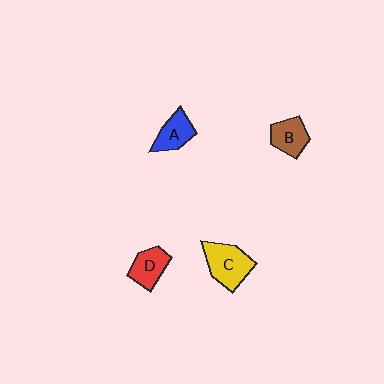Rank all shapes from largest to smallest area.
From largest to smallest: C (yellow), D (red), A (blue), B (brown).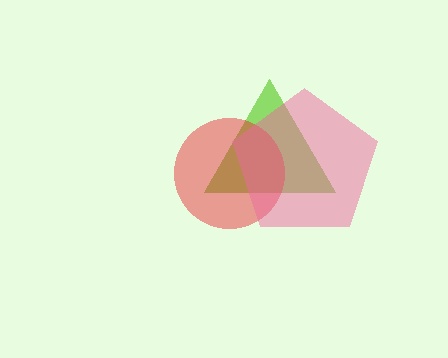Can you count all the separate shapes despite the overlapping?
Yes, there are 3 separate shapes.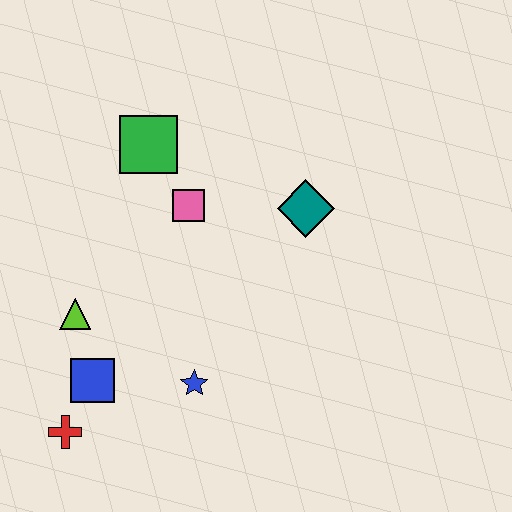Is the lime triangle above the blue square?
Yes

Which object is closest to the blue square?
The red cross is closest to the blue square.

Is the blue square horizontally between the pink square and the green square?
No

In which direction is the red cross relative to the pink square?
The red cross is below the pink square.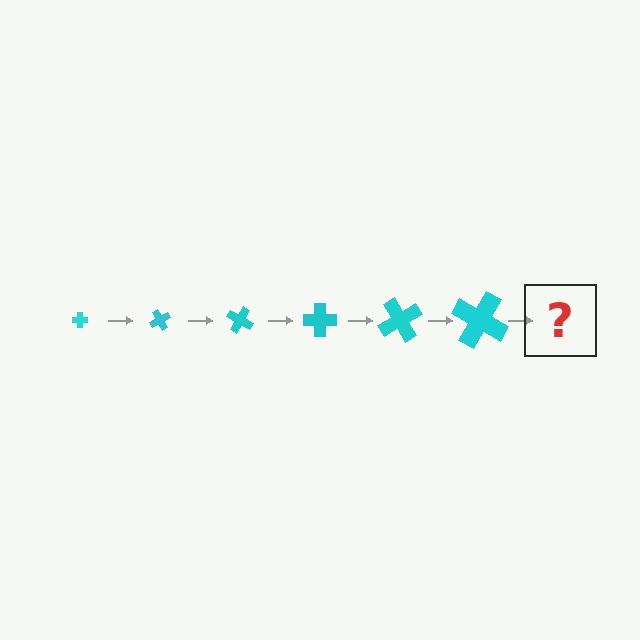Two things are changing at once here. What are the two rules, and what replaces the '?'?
The two rules are that the cross grows larger each step and it rotates 60 degrees each step. The '?' should be a cross, larger than the previous one and rotated 360 degrees from the start.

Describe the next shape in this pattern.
It should be a cross, larger than the previous one and rotated 360 degrees from the start.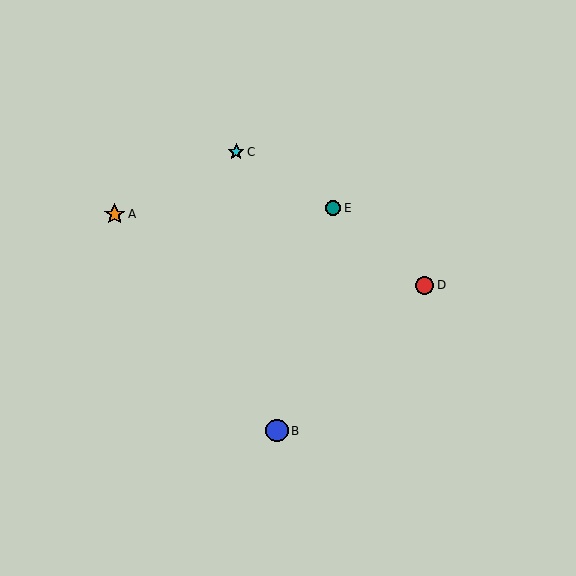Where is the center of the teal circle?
The center of the teal circle is at (333, 208).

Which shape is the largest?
The blue circle (labeled B) is the largest.